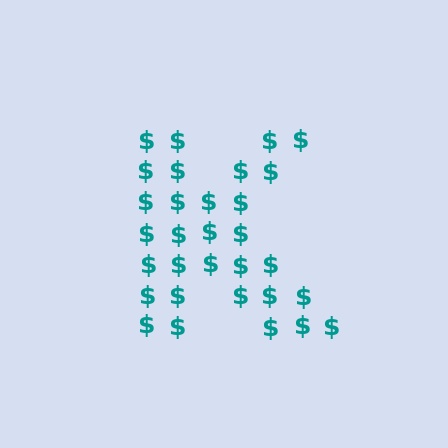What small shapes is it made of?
It is made of small dollar signs.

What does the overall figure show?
The overall figure shows the letter K.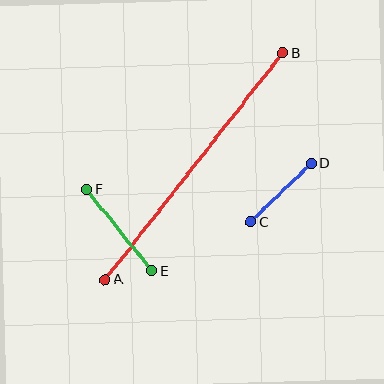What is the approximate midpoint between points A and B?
The midpoint is at approximately (194, 167) pixels.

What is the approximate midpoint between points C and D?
The midpoint is at approximately (281, 193) pixels.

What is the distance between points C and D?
The distance is approximately 84 pixels.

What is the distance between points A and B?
The distance is approximately 288 pixels.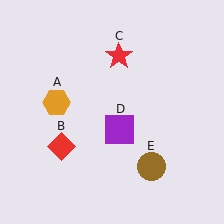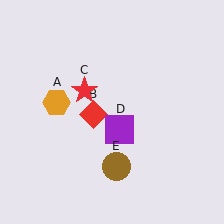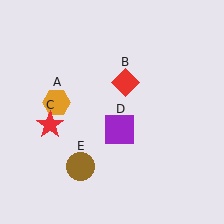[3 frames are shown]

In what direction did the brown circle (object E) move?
The brown circle (object E) moved left.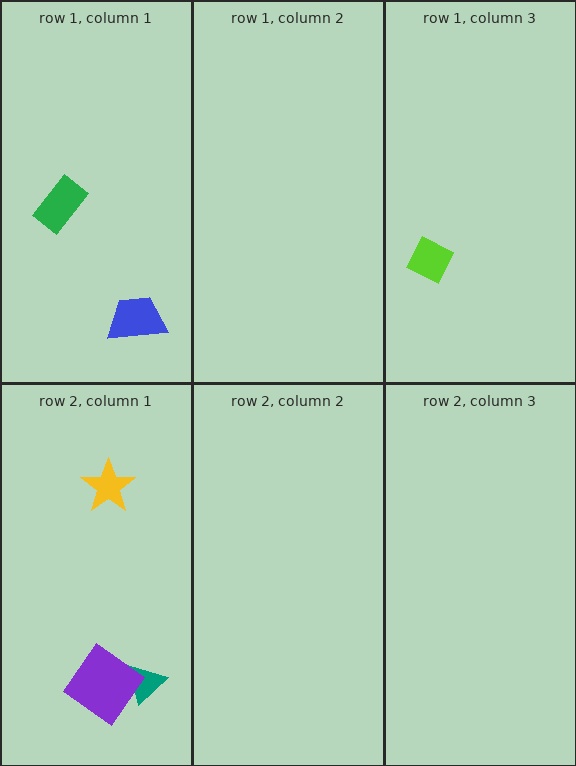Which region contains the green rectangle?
The row 1, column 1 region.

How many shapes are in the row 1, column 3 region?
1.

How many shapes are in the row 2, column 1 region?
3.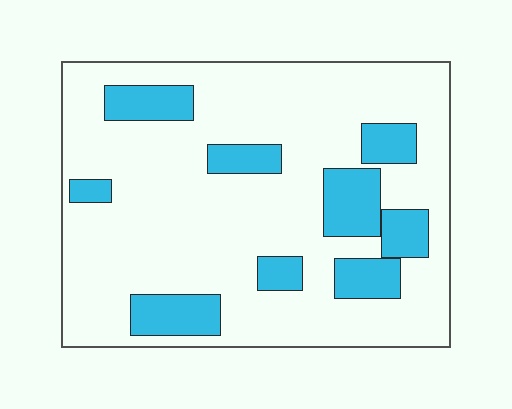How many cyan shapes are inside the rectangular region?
9.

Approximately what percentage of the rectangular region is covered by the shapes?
Approximately 20%.